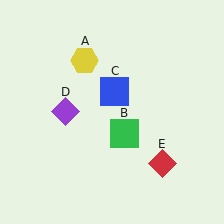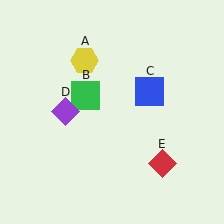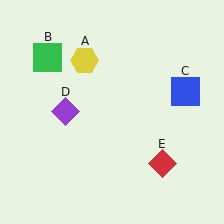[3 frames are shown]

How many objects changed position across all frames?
2 objects changed position: green square (object B), blue square (object C).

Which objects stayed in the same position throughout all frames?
Yellow hexagon (object A) and purple diamond (object D) and red diamond (object E) remained stationary.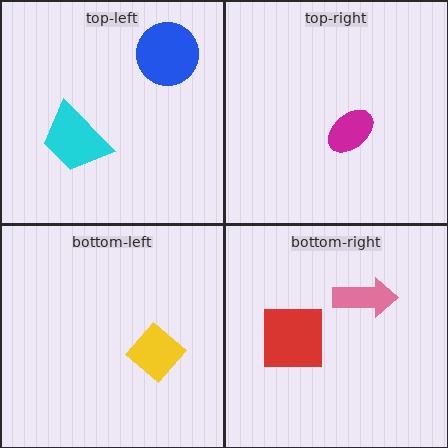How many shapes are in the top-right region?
1.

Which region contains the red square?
The bottom-right region.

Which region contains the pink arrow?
The bottom-right region.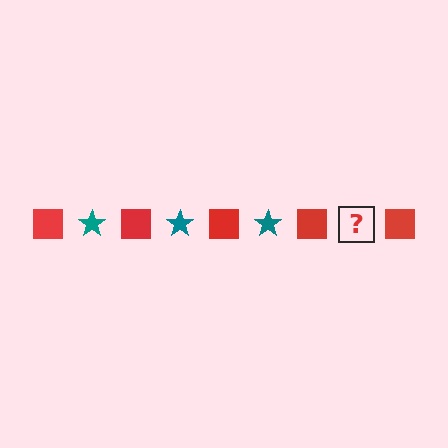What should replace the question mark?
The question mark should be replaced with a teal star.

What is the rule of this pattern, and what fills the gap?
The rule is that the pattern alternates between red square and teal star. The gap should be filled with a teal star.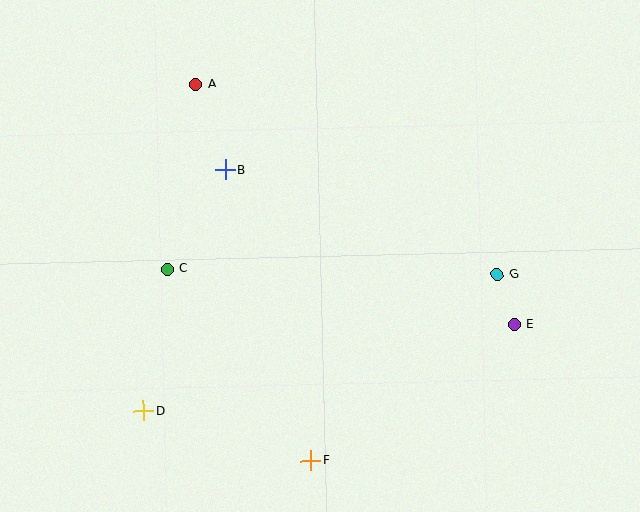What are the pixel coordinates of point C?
Point C is at (167, 269).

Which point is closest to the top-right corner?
Point G is closest to the top-right corner.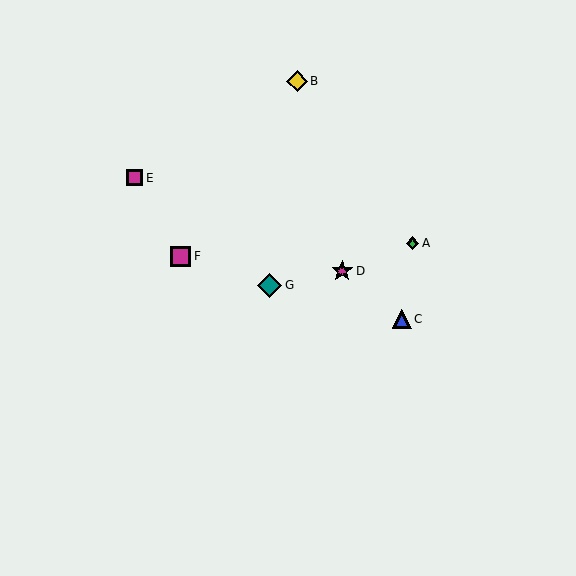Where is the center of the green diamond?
The center of the green diamond is at (413, 243).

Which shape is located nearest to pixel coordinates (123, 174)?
The magenta square (labeled E) at (135, 178) is nearest to that location.